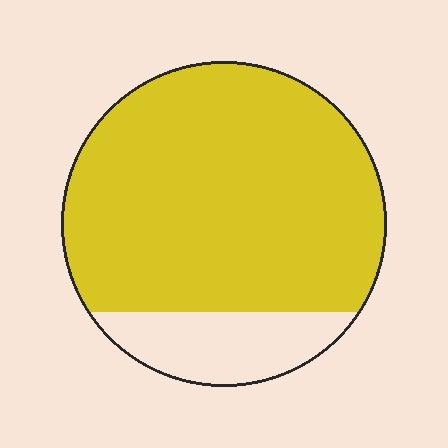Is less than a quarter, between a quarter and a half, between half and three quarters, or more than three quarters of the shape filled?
More than three quarters.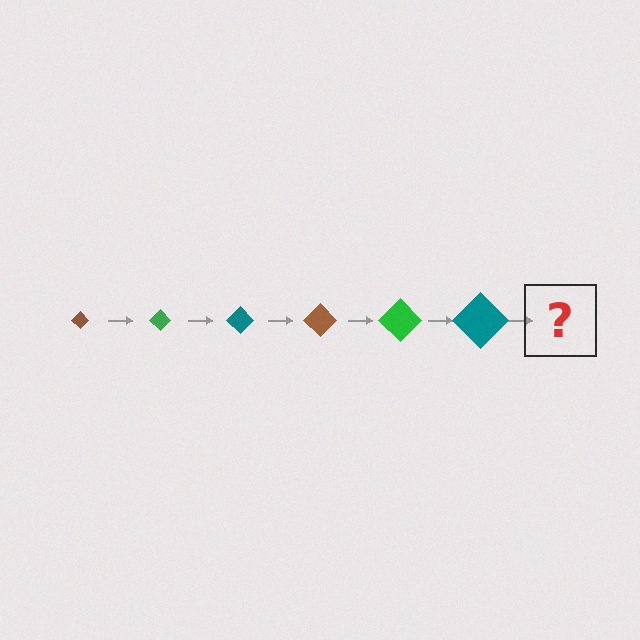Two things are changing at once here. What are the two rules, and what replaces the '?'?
The two rules are that the diamond grows larger each step and the color cycles through brown, green, and teal. The '?' should be a brown diamond, larger than the previous one.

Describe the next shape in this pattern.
It should be a brown diamond, larger than the previous one.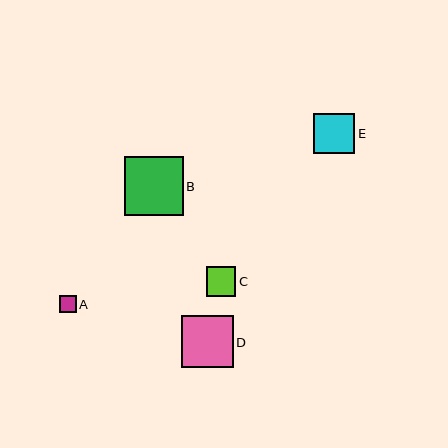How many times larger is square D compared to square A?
Square D is approximately 3.2 times the size of square A.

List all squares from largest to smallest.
From largest to smallest: B, D, E, C, A.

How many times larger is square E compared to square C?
Square E is approximately 1.4 times the size of square C.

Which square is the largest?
Square B is the largest with a size of approximately 59 pixels.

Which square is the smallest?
Square A is the smallest with a size of approximately 16 pixels.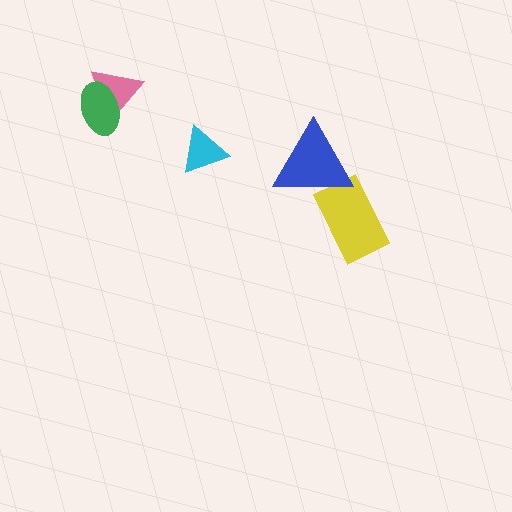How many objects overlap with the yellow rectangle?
1 object overlaps with the yellow rectangle.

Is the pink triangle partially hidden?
Yes, it is partially covered by another shape.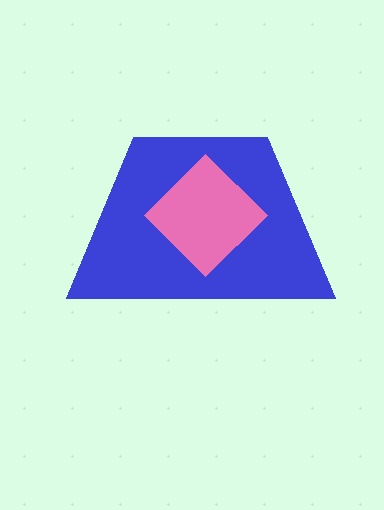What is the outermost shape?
The blue trapezoid.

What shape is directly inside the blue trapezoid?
The pink diamond.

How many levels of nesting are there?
2.